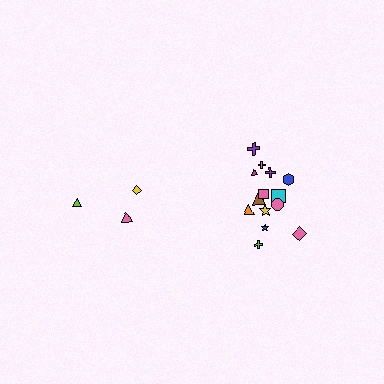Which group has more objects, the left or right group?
The right group.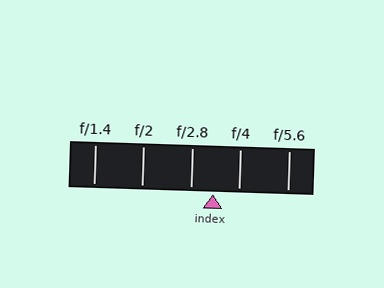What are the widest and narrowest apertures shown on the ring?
The widest aperture shown is f/1.4 and the narrowest is f/5.6.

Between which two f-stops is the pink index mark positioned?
The index mark is between f/2.8 and f/4.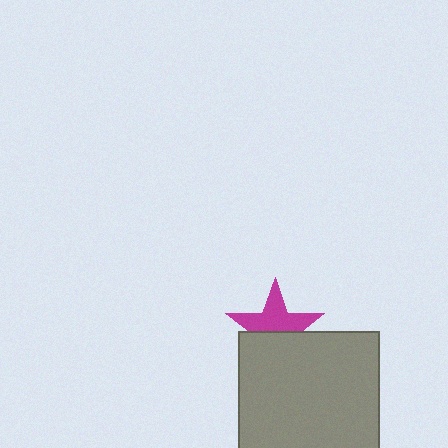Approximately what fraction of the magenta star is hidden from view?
Roughly 44% of the magenta star is hidden behind the gray square.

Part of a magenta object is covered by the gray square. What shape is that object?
It is a star.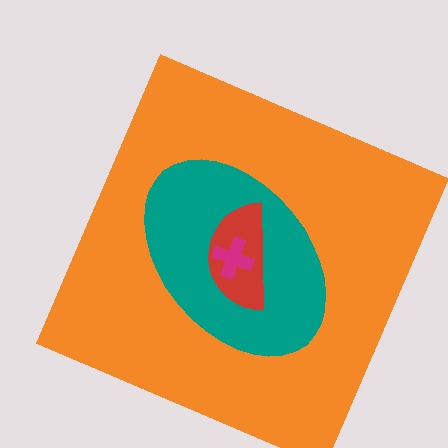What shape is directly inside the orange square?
The teal ellipse.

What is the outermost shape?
The orange square.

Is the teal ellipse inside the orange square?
Yes.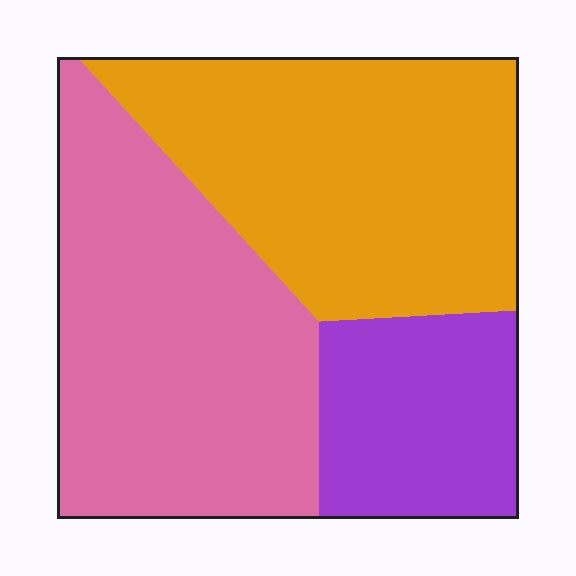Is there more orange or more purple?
Orange.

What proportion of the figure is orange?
Orange takes up about two fifths (2/5) of the figure.